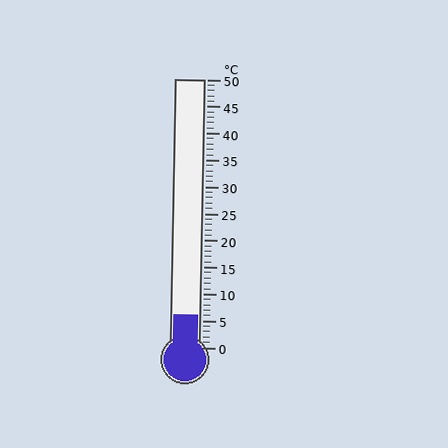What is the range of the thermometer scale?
The thermometer scale ranges from 0°C to 50°C.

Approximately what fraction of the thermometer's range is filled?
The thermometer is filled to approximately 10% of its range.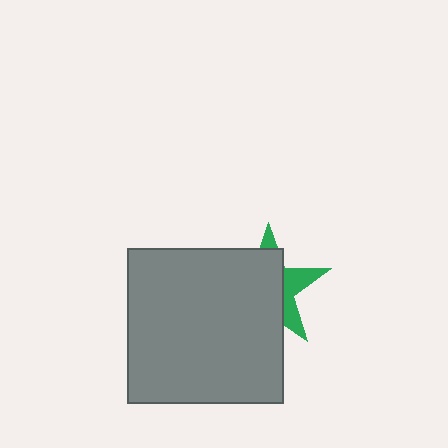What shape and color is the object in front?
The object in front is a gray square.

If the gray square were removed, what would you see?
You would see the complete green star.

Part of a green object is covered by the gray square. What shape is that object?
It is a star.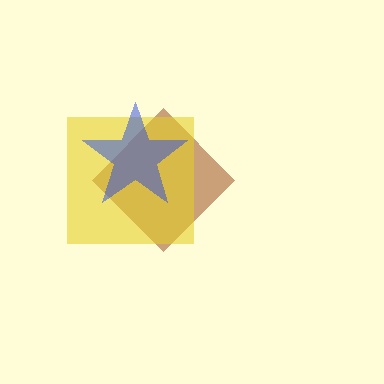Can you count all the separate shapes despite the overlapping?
Yes, there are 3 separate shapes.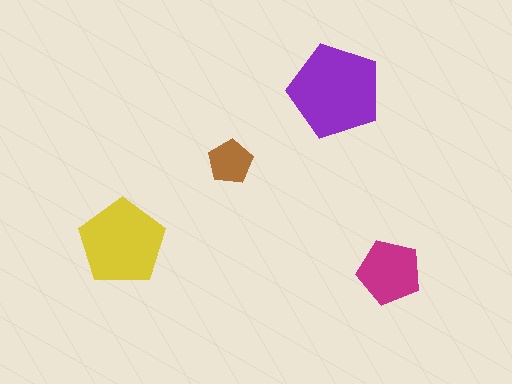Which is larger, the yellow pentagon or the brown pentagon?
The yellow one.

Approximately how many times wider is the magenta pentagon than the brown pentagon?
About 1.5 times wider.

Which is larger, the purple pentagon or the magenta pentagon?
The purple one.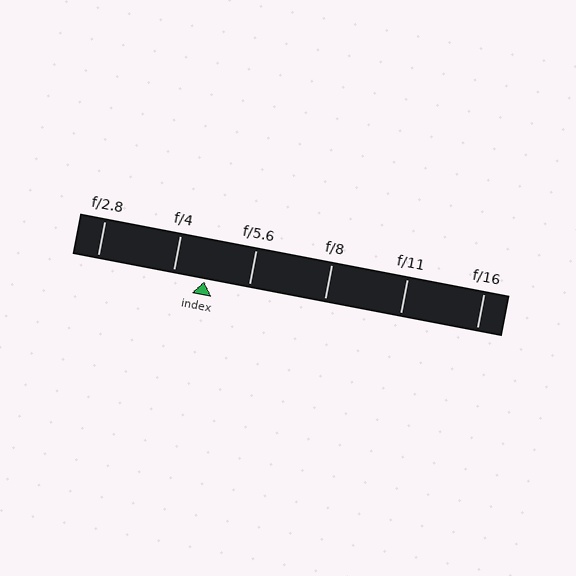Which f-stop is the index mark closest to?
The index mark is closest to f/4.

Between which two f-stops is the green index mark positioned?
The index mark is between f/4 and f/5.6.